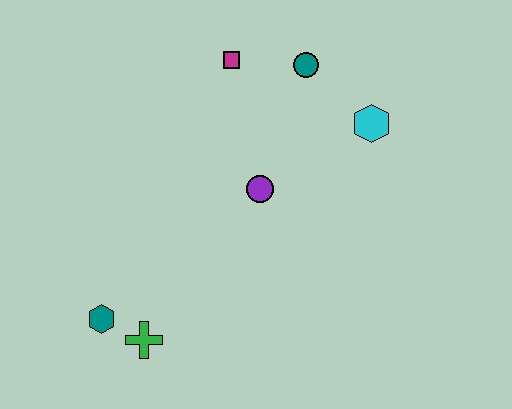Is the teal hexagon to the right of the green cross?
No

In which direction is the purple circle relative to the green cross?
The purple circle is above the green cross.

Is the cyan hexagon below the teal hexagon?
No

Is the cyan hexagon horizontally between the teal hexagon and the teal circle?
No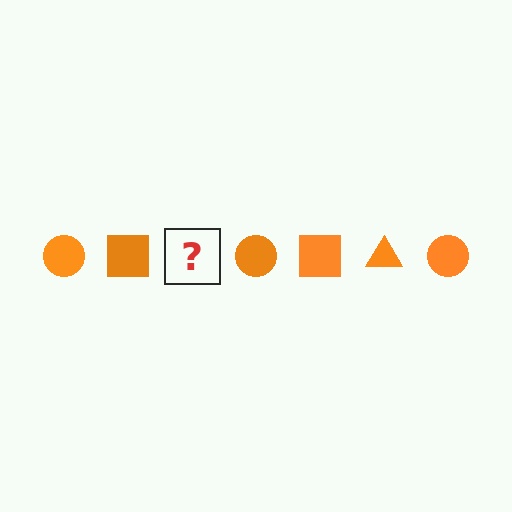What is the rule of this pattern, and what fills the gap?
The rule is that the pattern cycles through circle, square, triangle shapes in orange. The gap should be filled with an orange triangle.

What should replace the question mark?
The question mark should be replaced with an orange triangle.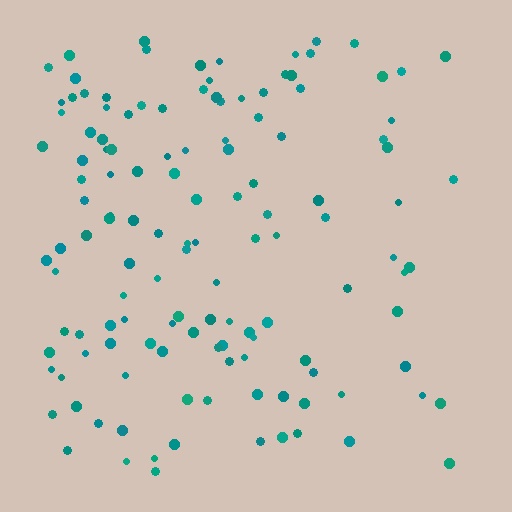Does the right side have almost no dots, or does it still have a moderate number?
Still a moderate number, just noticeably fewer than the left.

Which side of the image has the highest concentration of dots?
The left.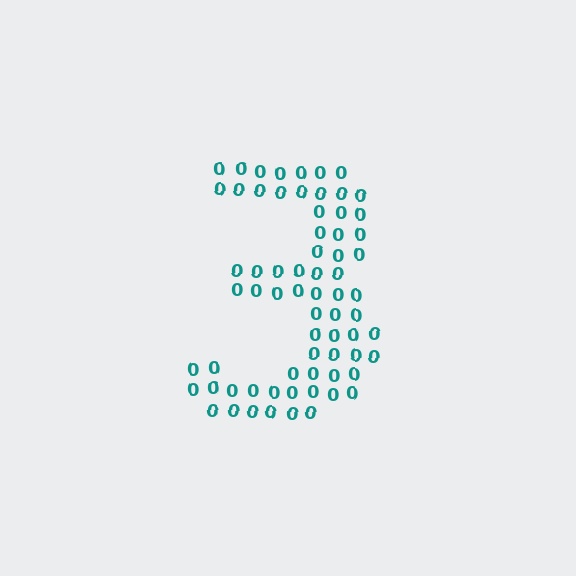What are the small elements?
The small elements are digit 0's.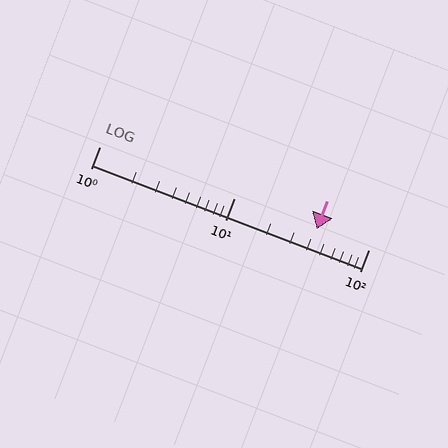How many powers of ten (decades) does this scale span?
The scale spans 2 decades, from 1 to 100.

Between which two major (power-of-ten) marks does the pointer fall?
The pointer is between 10 and 100.